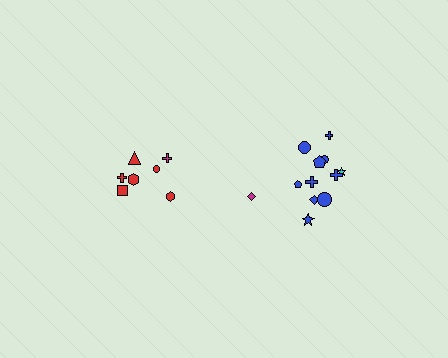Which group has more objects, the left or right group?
The right group.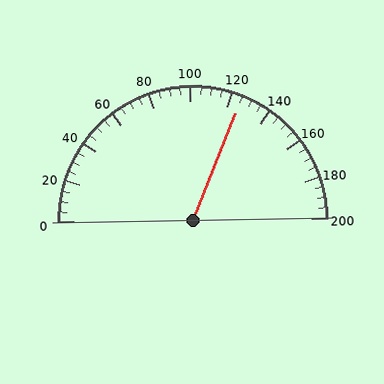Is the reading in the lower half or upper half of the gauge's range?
The reading is in the upper half of the range (0 to 200).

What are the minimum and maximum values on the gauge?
The gauge ranges from 0 to 200.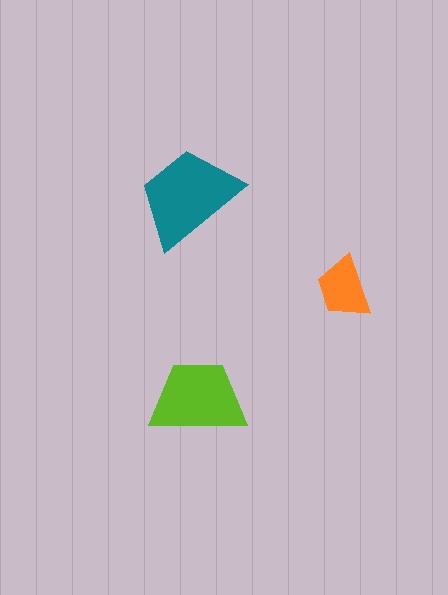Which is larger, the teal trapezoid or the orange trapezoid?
The teal one.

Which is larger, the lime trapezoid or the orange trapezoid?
The lime one.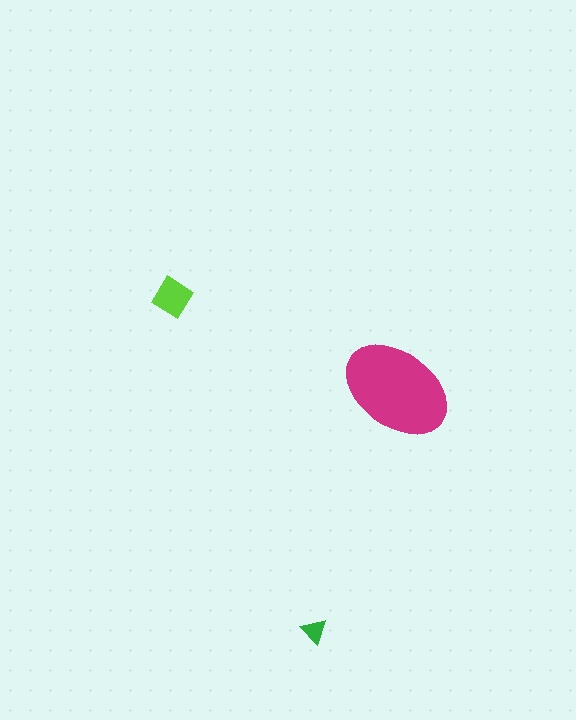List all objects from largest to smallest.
The magenta ellipse, the lime diamond, the green triangle.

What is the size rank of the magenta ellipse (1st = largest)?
1st.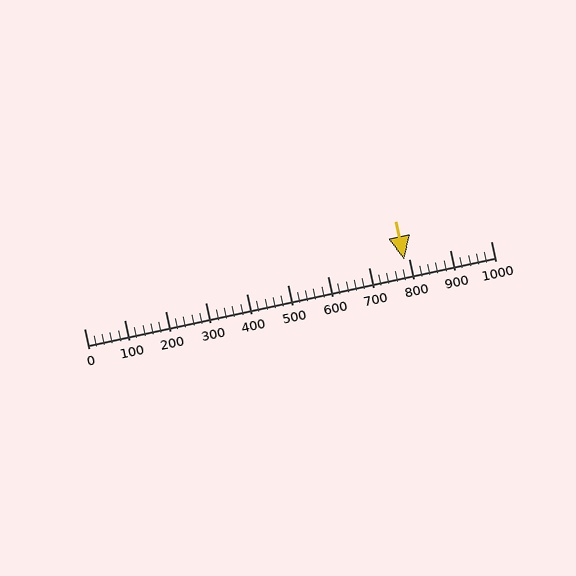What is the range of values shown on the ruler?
The ruler shows values from 0 to 1000.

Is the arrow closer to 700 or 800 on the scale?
The arrow is closer to 800.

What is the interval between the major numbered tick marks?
The major tick marks are spaced 100 units apart.